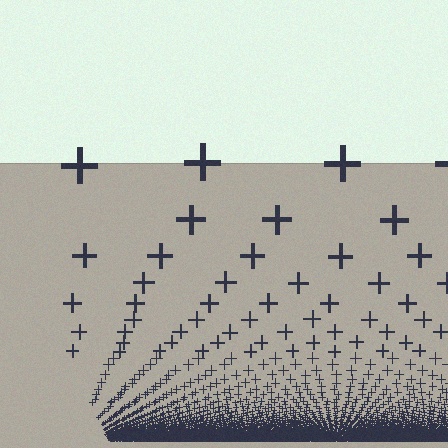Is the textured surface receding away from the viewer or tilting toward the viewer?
The surface appears to tilt toward the viewer. Texture elements get larger and sparser toward the top.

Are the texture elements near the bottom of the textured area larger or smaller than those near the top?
Smaller. The gradient is inverted — elements near the bottom are smaller and denser.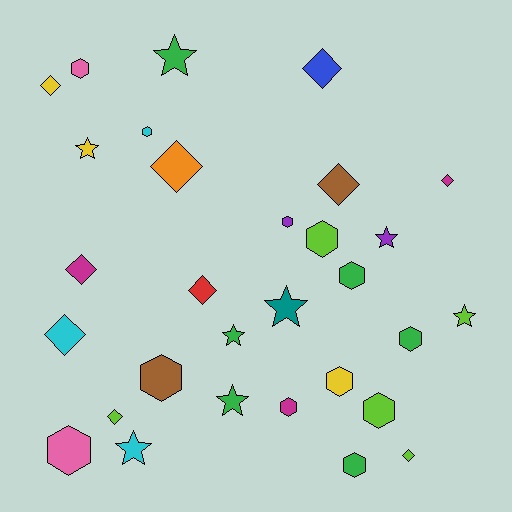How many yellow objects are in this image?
There are 3 yellow objects.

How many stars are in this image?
There are 8 stars.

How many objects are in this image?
There are 30 objects.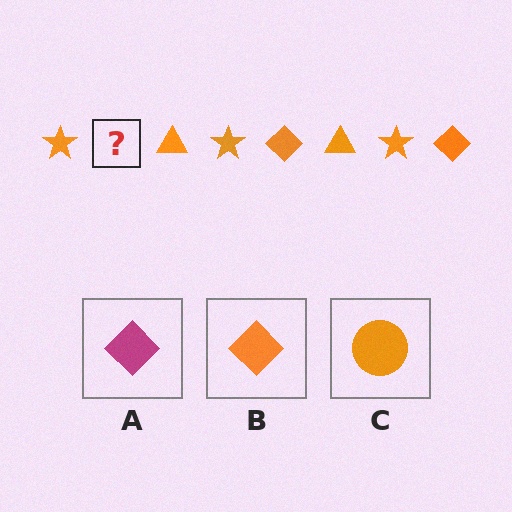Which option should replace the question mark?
Option B.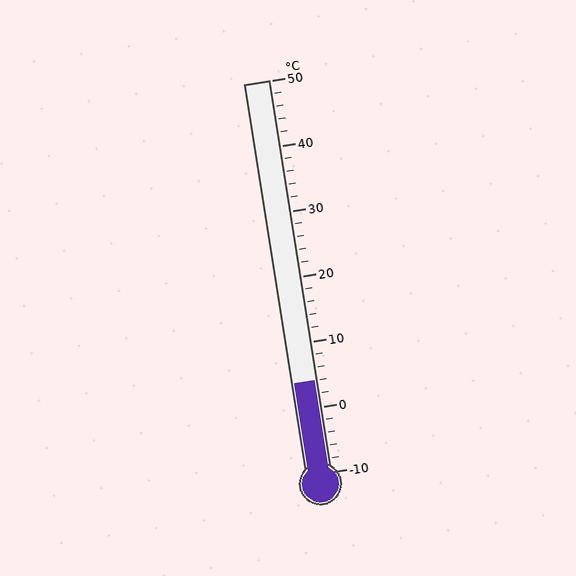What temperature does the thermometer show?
The thermometer shows approximately 4°C.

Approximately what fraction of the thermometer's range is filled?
The thermometer is filled to approximately 25% of its range.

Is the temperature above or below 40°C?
The temperature is below 40°C.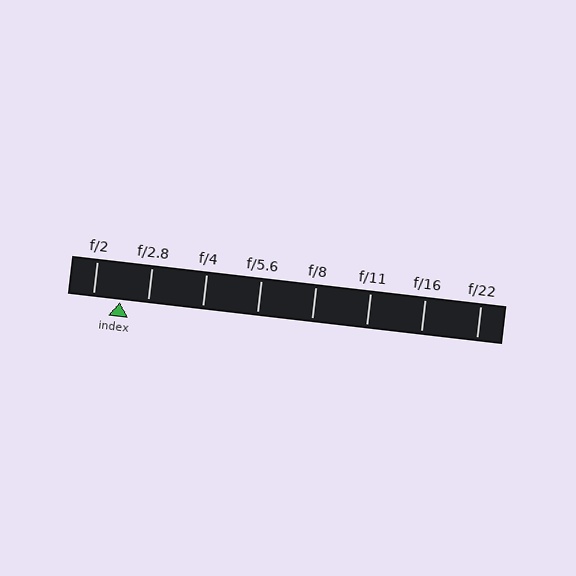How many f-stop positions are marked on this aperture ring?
There are 8 f-stop positions marked.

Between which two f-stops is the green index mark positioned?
The index mark is between f/2 and f/2.8.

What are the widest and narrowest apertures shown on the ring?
The widest aperture shown is f/2 and the narrowest is f/22.